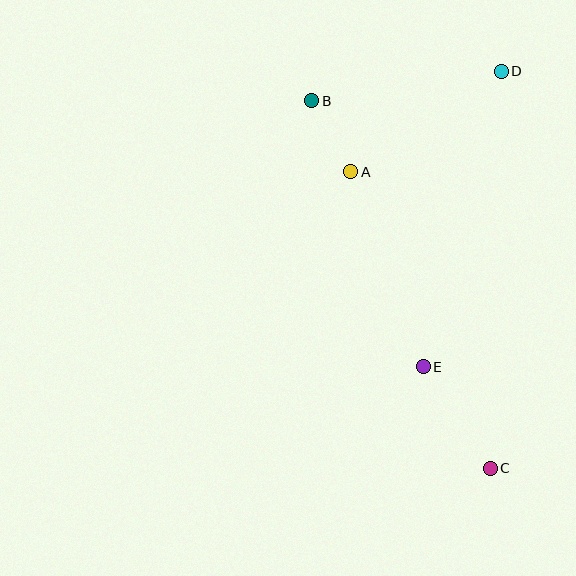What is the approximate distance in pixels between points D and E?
The distance between D and E is approximately 306 pixels.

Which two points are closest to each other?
Points A and B are closest to each other.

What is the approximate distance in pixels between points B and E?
The distance between B and E is approximately 288 pixels.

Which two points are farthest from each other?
Points B and C are farthest from each other.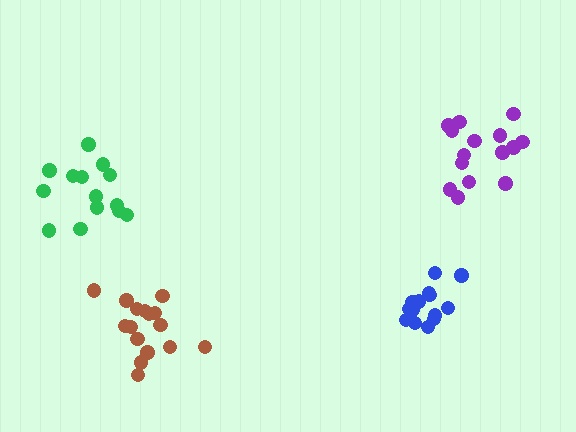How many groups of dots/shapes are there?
There are 4 groups.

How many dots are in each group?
Group 1: 14 dots, Group 2: 14 dots, Group 3: 15 dots, Group 4: 16 dots (59 total).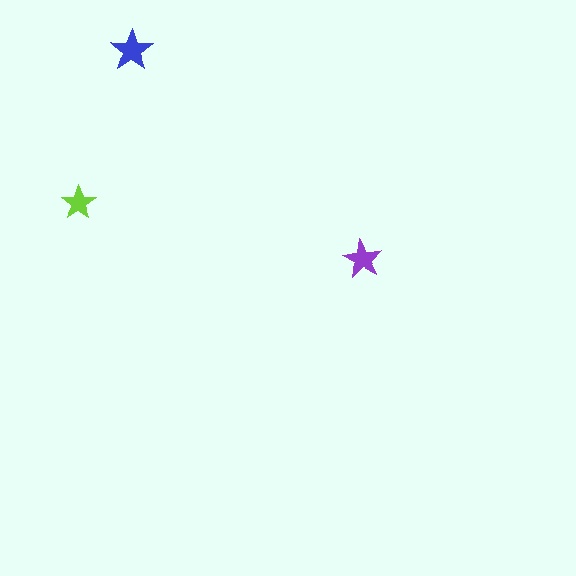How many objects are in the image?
There are 3 objects in the image.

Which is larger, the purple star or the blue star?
The blue one.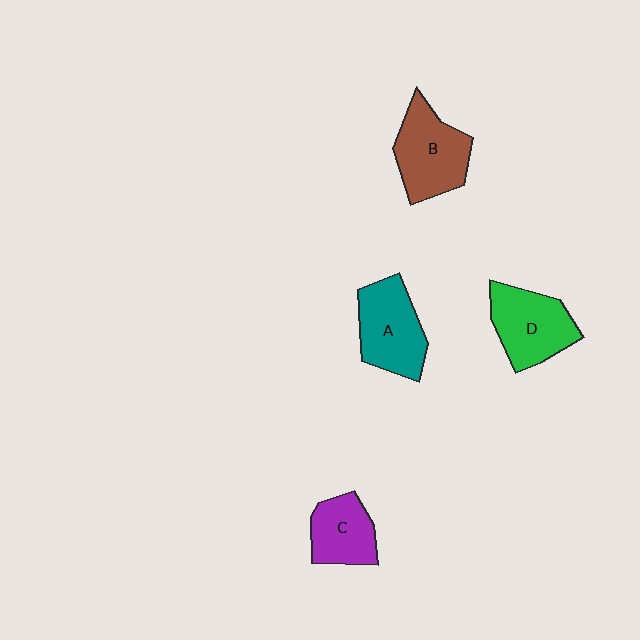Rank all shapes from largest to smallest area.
From largest to smallest: B (brown), D (green), A (teal), C (purple).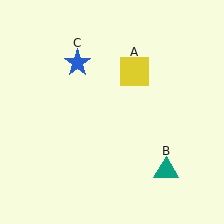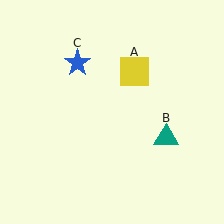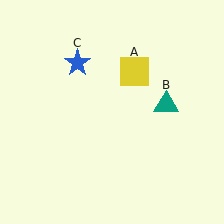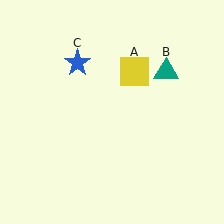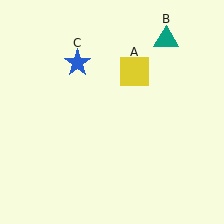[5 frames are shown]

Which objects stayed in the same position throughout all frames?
Yellow square (object A) and blue star (object C) remained stationary.